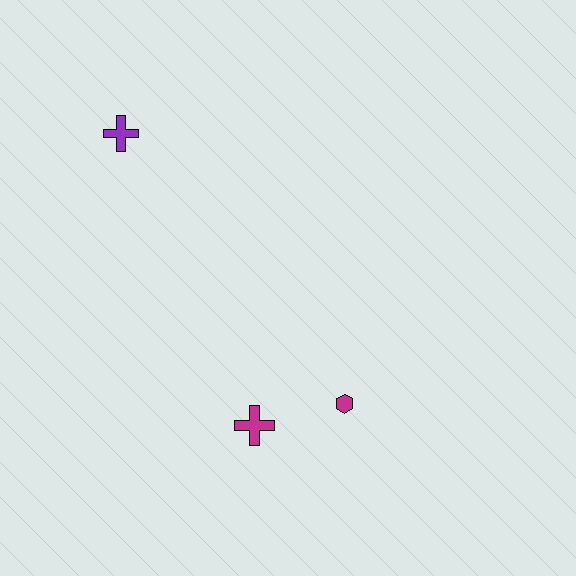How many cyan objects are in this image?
There are no cyan objects.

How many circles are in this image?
There are no circles.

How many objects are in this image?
There are 3 objects.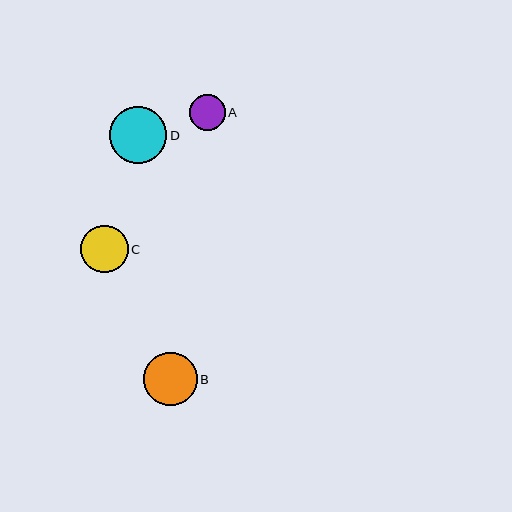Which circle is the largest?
Circle D is the largest with a size of approximately 57 pixels.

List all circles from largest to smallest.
From largest to smallest: D, B, C, A.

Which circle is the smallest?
Circle A is the smallest with a size of approximately 35 pixels.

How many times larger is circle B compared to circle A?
Circle B is approximately 1.5 times the size of circle A.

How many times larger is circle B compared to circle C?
Circle B is approximately 1.1 times the size of circle C.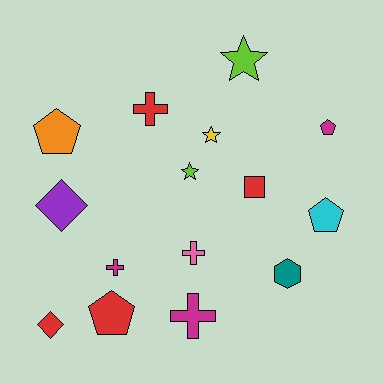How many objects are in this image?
There are 15 objects.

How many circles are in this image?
There are no circles.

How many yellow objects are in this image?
There is 1 yellow object.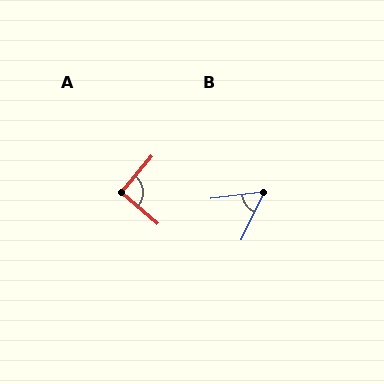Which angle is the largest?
A, at approximately 91 degrees.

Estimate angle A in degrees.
Approximately 91 degrees.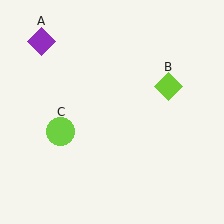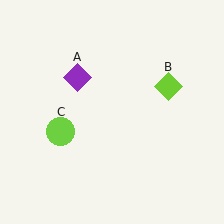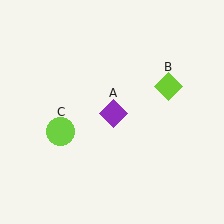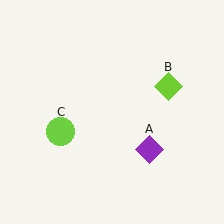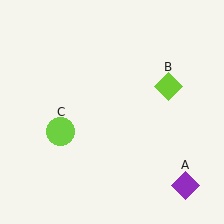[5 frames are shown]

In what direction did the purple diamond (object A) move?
The purple diamond (object A) moved down and to the right.